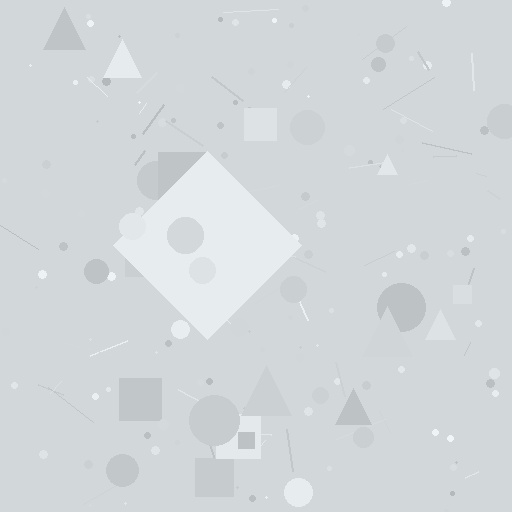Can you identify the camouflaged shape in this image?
The camouflaged shape is a diamond.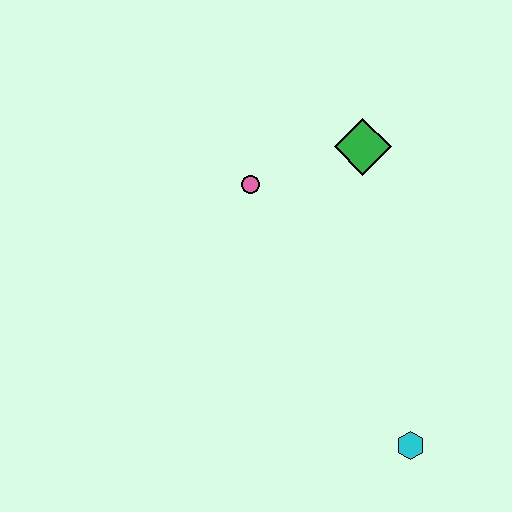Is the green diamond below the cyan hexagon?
No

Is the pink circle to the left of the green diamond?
Yes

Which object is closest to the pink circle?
The green diamond is closest to the pink circle.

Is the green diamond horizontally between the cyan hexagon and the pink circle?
Yes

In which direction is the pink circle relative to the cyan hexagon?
The pink circle is above the cyan hexagon.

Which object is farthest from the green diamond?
The cyan hexagon is farthest from the green diamond.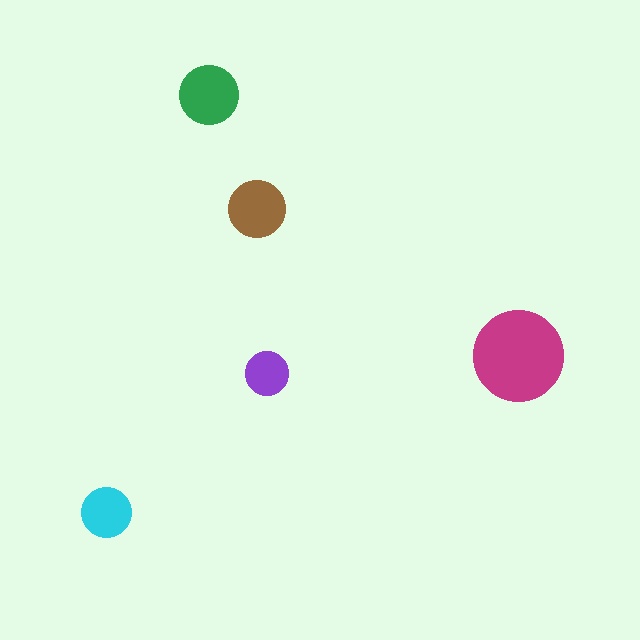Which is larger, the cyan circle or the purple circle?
The cyan one.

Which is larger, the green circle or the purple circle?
The green one.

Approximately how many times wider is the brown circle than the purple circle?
About 1.5 times wider.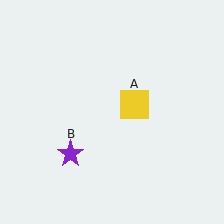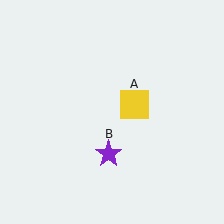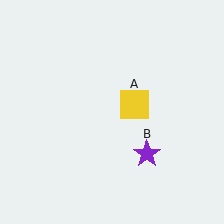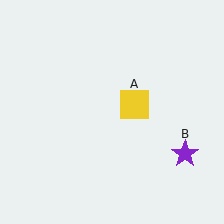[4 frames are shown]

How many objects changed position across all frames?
1 object changed position: purple star (object B).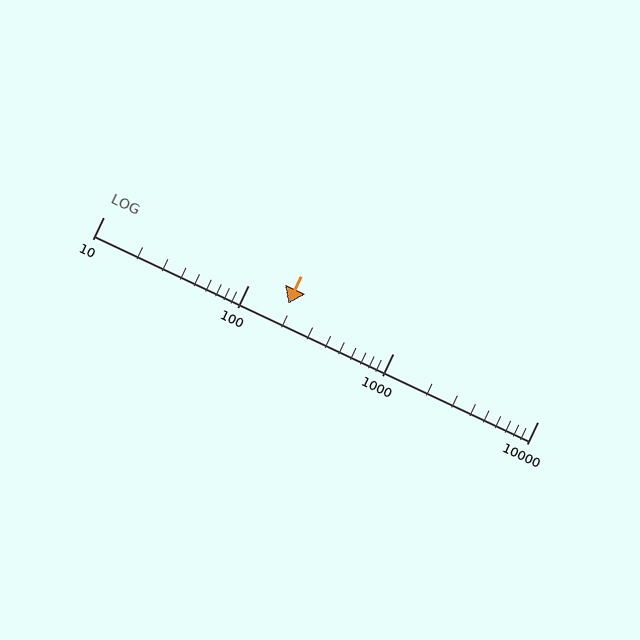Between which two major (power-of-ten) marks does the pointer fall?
The pointer is between 100 and 1000.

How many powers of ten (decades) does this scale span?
The scale spans 3 decades, from 10 to 10000.